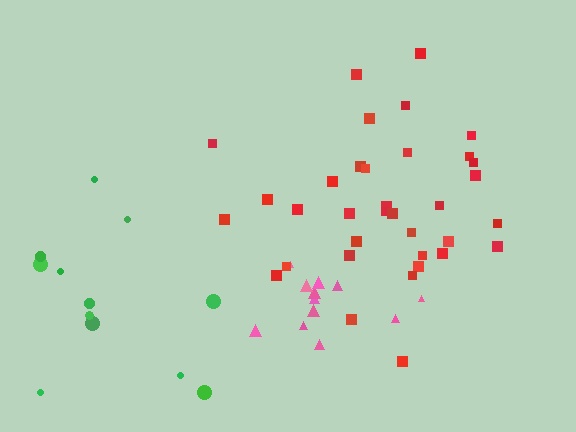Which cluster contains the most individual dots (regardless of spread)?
Red (35).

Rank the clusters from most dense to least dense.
pink, red, green.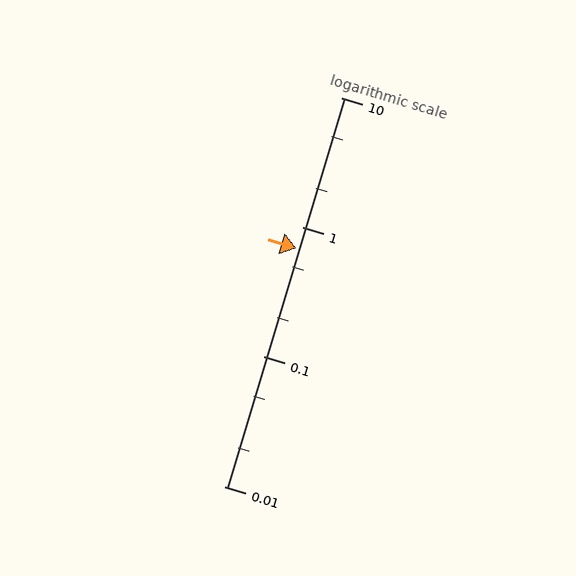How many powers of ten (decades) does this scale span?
The scale spans 3 decades, from 0.01 to 10.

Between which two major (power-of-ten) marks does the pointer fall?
The pointer is between 0.1 and 1.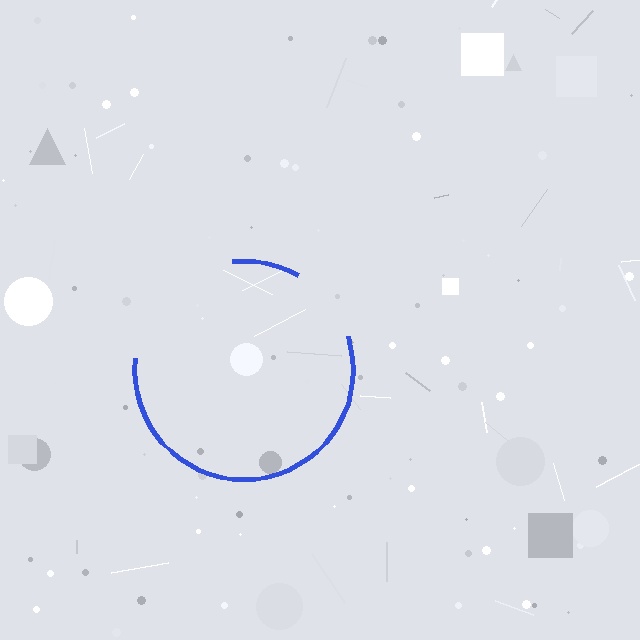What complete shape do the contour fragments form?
The contour fragments form a circle.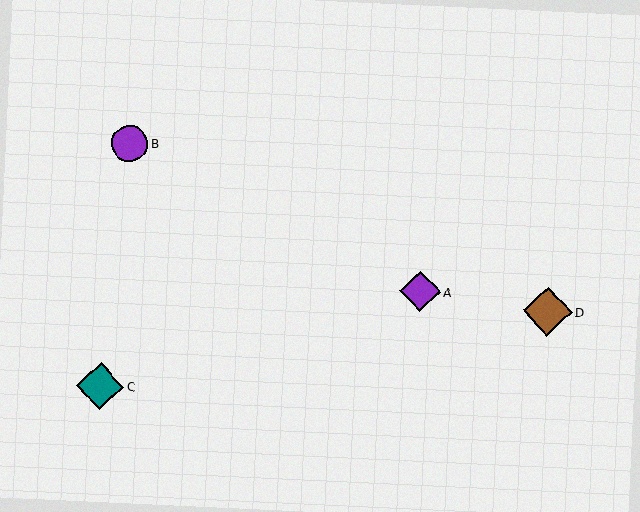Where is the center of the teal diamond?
The center of the teal diamond is at (100, 386).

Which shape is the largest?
The brown diamond (labeled D) is the largest.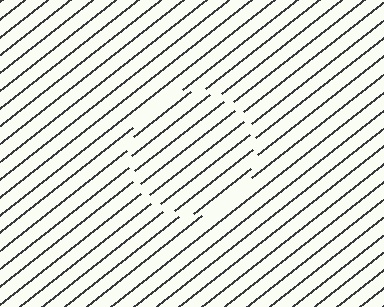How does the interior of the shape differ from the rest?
The interior of the shape contains the same grating, shifted by half a period — the contour is defined by the phase discontinuity where line-ends from the inner and outer gratings abut.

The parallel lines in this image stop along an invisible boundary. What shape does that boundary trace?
An illusory circle. The interior of the shape contains the same grating, shifted by half a period — the contour is defined by the phase discontinuity where line-ends from the inner and outer gratings abut.